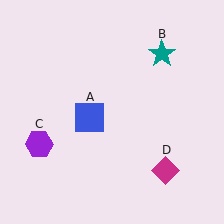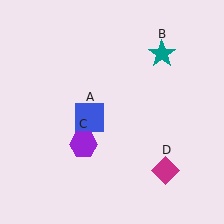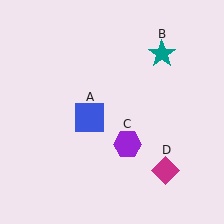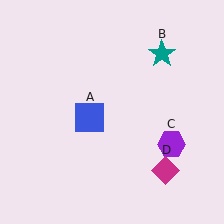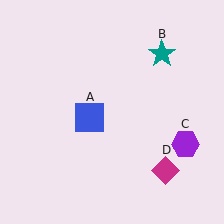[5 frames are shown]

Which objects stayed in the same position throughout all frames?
Blue square (object A) and teal star (object B) and magenta diamond (object D) remained stationary.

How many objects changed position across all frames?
1 object changed position: purple hexagon (object C).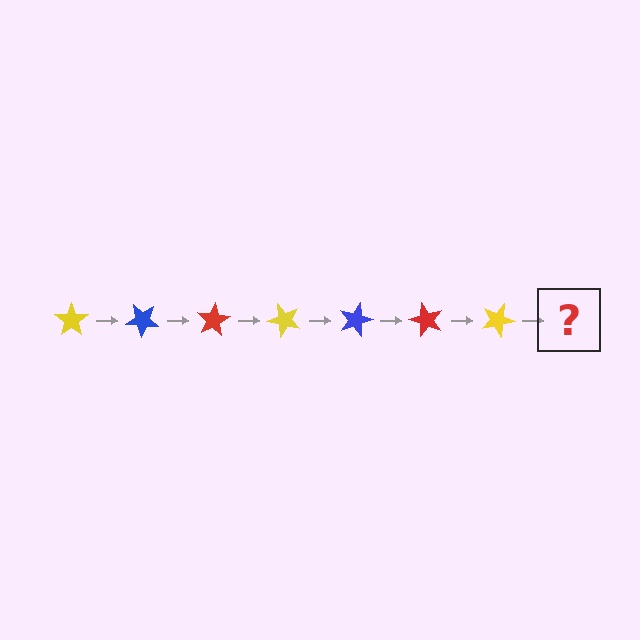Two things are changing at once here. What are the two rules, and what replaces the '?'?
The two rules are that it rotates 40 degrees each step and the color cycles through yellow, blue, and red. The '?' should be a blue star, rotated 280 degrees from the start.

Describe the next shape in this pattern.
It should be a blue star, rotated 280 degrees from the start.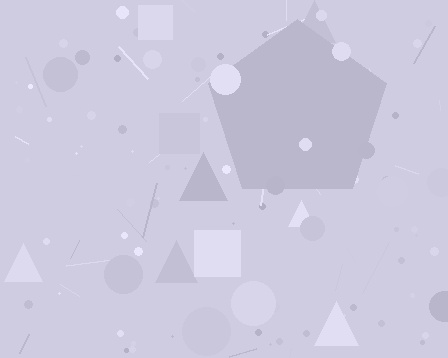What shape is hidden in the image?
A pentagon is hidden in the image.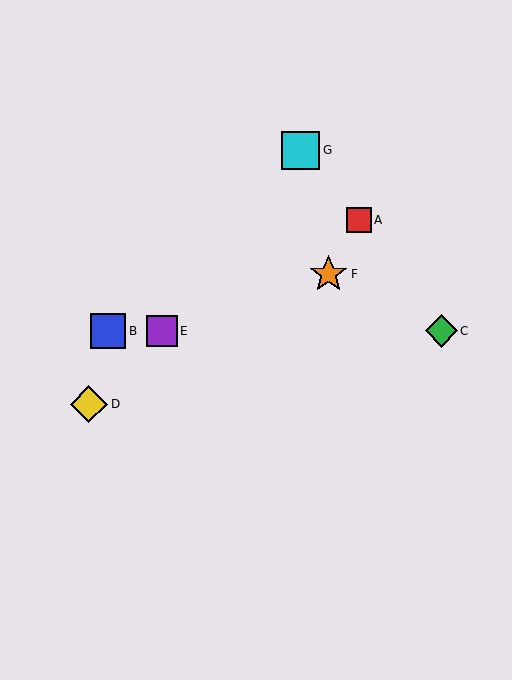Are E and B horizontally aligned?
Yes, both are at y≈331.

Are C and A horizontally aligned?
No, C is at y≈331 and A is at y≈220.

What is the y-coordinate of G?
Object G is at y≈150.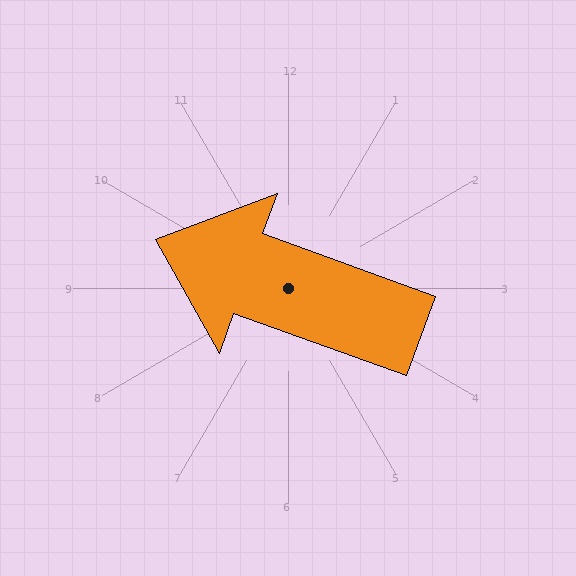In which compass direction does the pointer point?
West.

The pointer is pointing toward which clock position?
Roughly 10 o'clock.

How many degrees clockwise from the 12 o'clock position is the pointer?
Approximately 290 degrees.